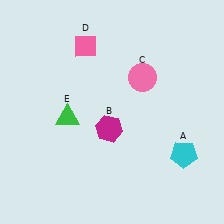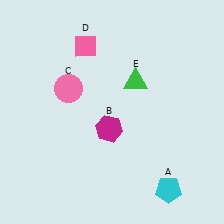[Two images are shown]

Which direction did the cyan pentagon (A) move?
The cyan pentagon (A) moved down.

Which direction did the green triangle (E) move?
The green triangle (E) moved right.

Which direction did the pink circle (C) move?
The pink circle (C) moved left.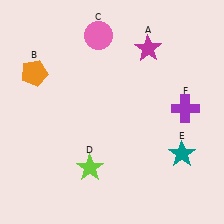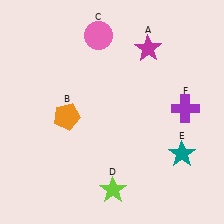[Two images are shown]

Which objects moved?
The objects that moved are: the orange pentagon (B), the lime star (D).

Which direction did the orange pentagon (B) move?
The orange pentagon (B) moved down.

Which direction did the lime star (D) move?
The lime star (D) moved right.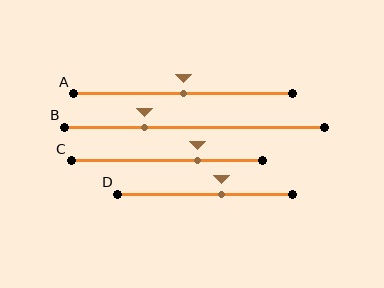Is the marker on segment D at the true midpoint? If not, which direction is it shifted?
No, the marker on segment D is shifted to the right by about 9% of the segment length.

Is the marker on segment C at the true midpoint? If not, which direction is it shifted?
No, the marker on segment C is shifted to the right by about 16% of the segment length.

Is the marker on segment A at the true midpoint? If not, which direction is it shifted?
Yes, the marker on segment A is at the true midpoint.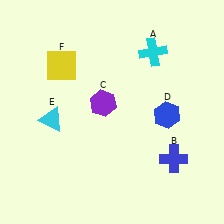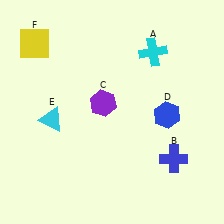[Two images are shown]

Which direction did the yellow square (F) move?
The yellow square (F) moved left.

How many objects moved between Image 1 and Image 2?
1 object moved between the two images.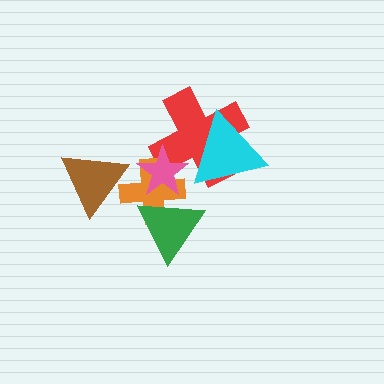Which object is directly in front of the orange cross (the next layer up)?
The green triangle is directly in front of the orange cross.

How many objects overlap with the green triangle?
2 objects overlap with the green triangle.